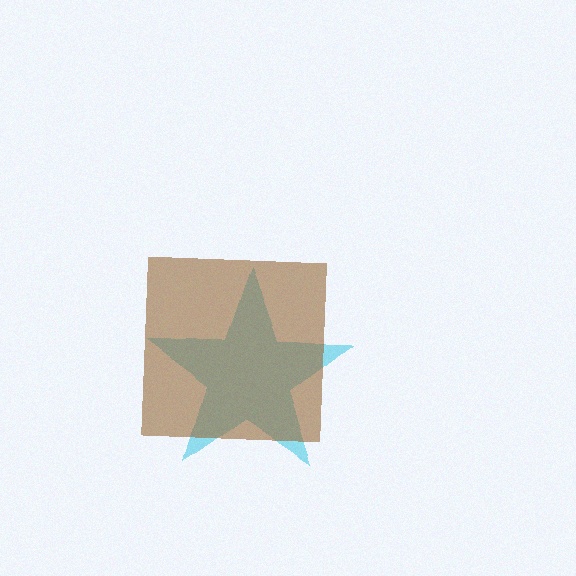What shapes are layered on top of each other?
The layered shapes are: a cyan star, a brown square.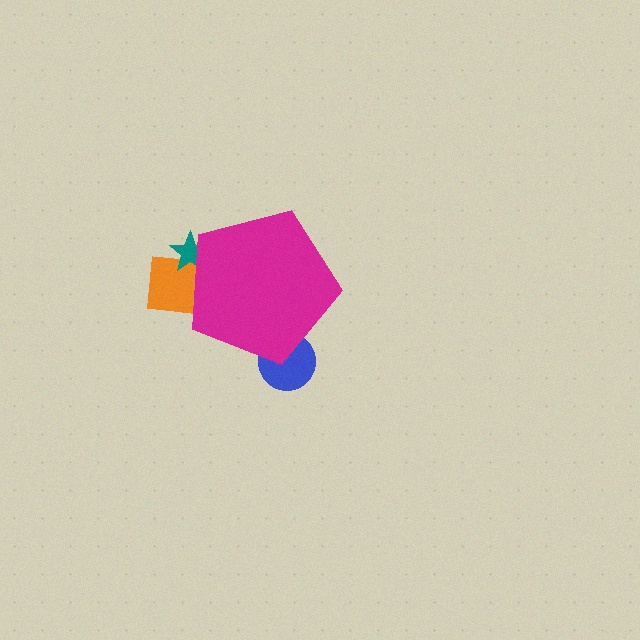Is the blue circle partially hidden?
Yes, the blue circle is partially hidden behind the magenta pentagon.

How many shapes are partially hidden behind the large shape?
3 shapes are partially hidden.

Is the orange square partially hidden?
Yes, the orange square is partially hidden behind the magenta pentagon.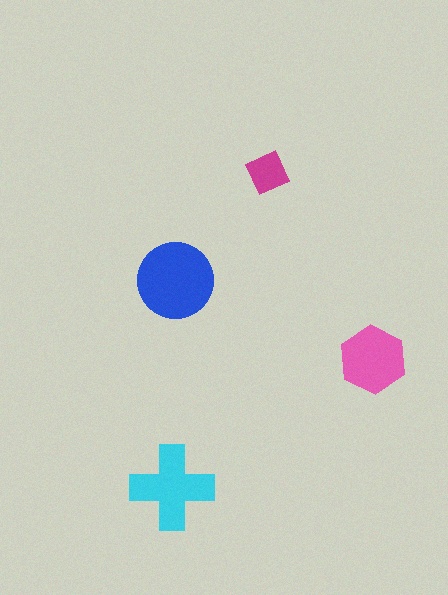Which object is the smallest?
The magenta square.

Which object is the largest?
The blue circle.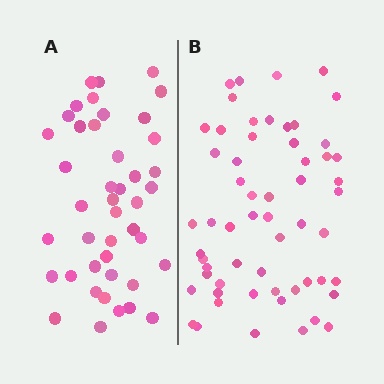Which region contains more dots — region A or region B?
Region B (the right region) has more dots.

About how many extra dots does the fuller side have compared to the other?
Region B has approximately 15 more dots than region A.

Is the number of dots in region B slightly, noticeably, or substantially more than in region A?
Region B has noticeably more, but not dramatically so. The ratio is roughly 1.3 to 1.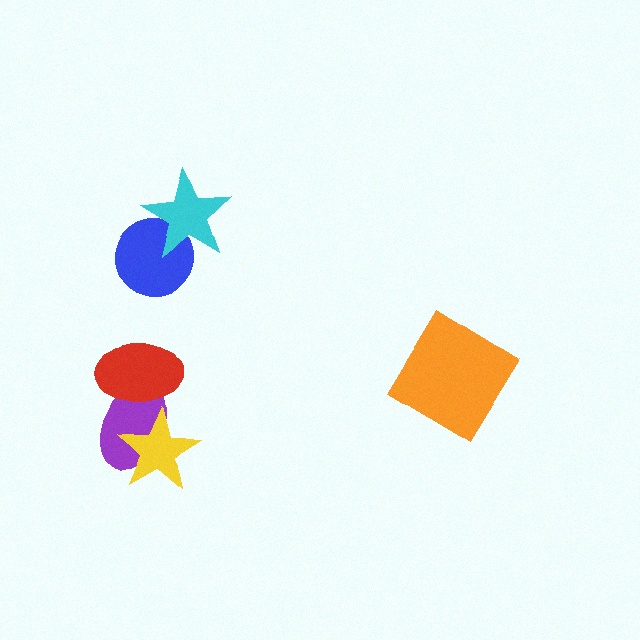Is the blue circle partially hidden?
Yes, it is partially covered by another shape.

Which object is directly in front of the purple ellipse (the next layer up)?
The red ellipse is directly in front of the purple ellipse.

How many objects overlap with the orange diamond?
0 objects overlap with the orange diamond.